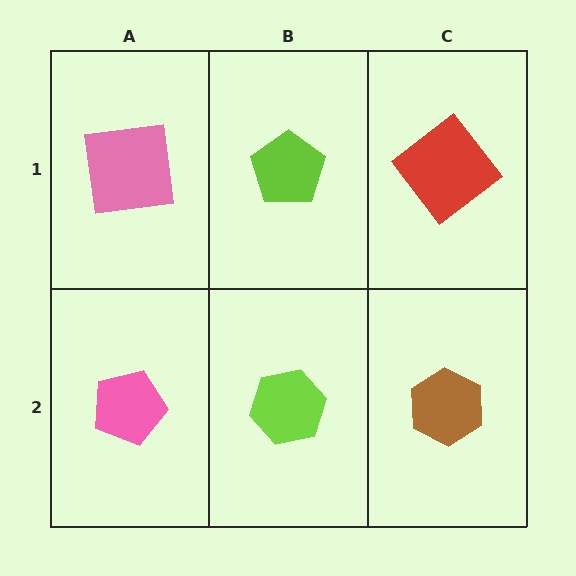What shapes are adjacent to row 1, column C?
A brown hexagon (row 2, column C), a lime pentagon (row 1, column B).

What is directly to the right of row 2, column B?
A brown hexagon.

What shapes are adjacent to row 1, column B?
A lime hexagon (row 2, column B), a pink square (row 1, column A), a red diamond (row 1, column C).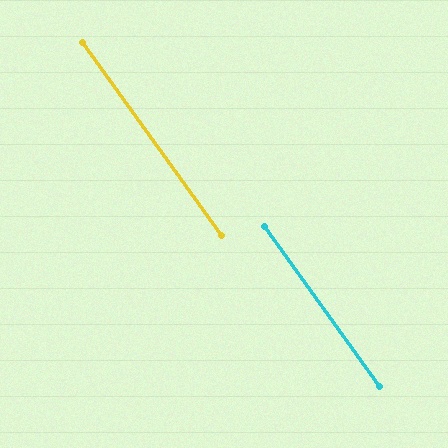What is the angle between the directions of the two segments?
Approximately 0 degrees.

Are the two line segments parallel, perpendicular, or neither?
Parallel — their directions differ by only 0.1°.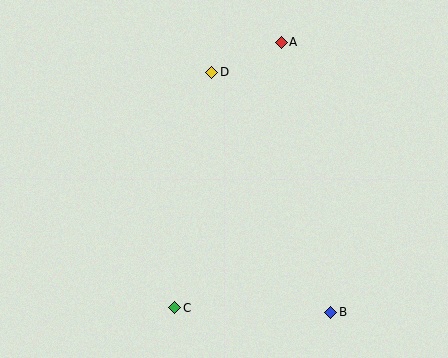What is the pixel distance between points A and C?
The distance between A and C is 286 pixels.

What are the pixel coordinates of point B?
Point B is at (330, 313).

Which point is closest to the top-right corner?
Point A is closest to the top-right corner.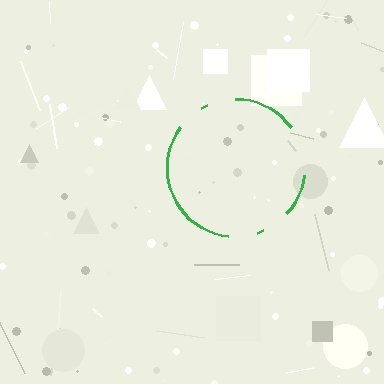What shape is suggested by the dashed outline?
The dashed outline suggests a circle.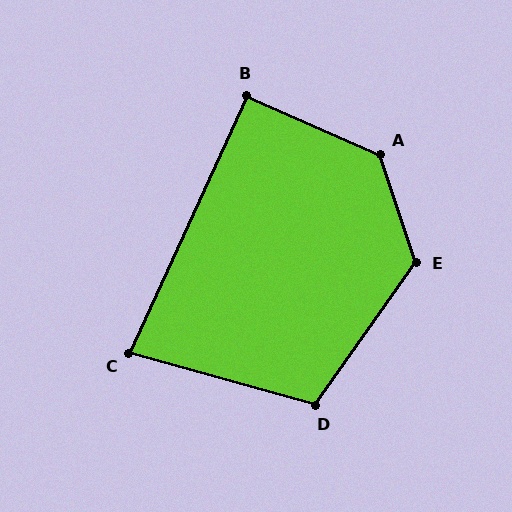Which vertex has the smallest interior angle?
C, at approximately 81 degrees.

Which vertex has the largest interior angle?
A, at approximately 132 degrees.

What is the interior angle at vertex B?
Approximately 91 degrees (approximately right).